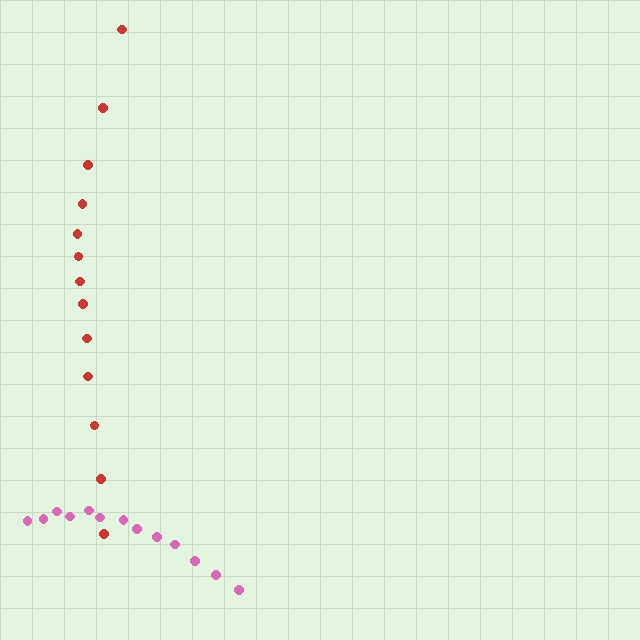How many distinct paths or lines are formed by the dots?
There are 2 distinct paths.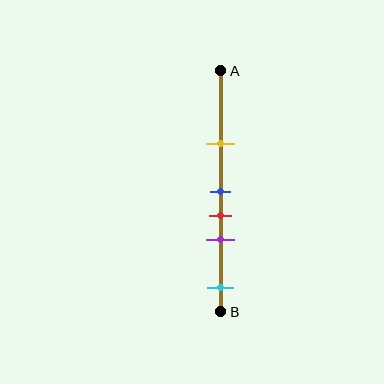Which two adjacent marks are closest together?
The blue and red marks are the closest adjacent pair.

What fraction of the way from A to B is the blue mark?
The blue mark is approximately 50% (0.5) of the way from A to B.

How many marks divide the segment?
There are 5 marks dividing the segment.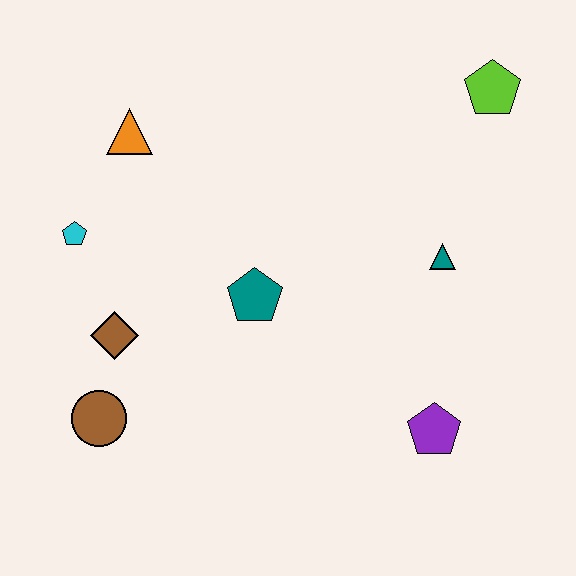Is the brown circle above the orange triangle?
No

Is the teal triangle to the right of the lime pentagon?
No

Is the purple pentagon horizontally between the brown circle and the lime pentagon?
Yes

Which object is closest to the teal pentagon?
The brown diamond is closest to the teal pentagon.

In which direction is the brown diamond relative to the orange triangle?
The brown diamond is below the orange triangle.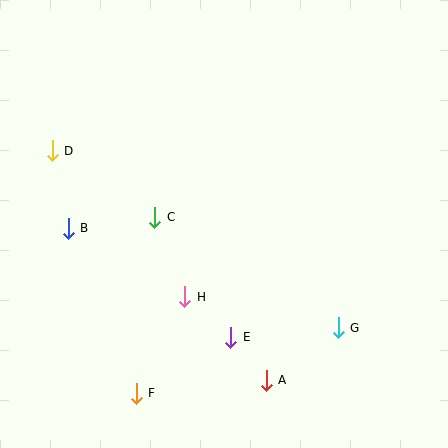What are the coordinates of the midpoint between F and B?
The midpoint between F and B is at (102, 311).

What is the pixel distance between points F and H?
The distance between F and H is 108 pixels.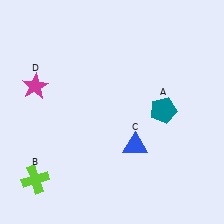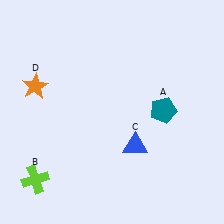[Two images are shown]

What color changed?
The star (D) changed from magenta in Image 1 to orange in Image 2.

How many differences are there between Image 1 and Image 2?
There is 1 difference between the two images.